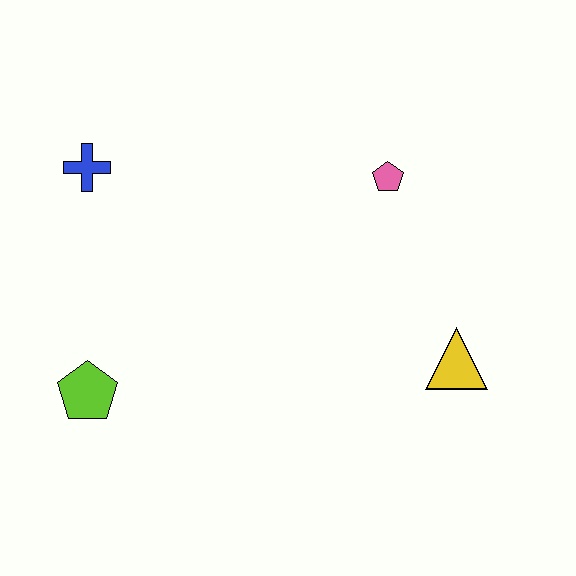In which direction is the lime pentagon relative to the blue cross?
The lime pentagon is below the blue cross.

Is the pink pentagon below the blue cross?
Yes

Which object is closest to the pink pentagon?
The yellow triangle is closest to the pink pentagon.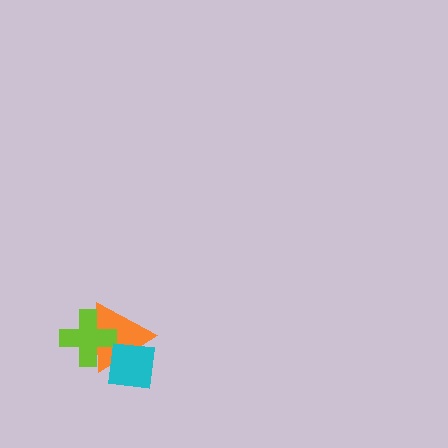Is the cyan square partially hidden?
No, no other shape covers it.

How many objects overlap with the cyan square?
1 object overlaps with the cyan square.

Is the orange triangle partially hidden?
Yes, it is partially covered by another shape.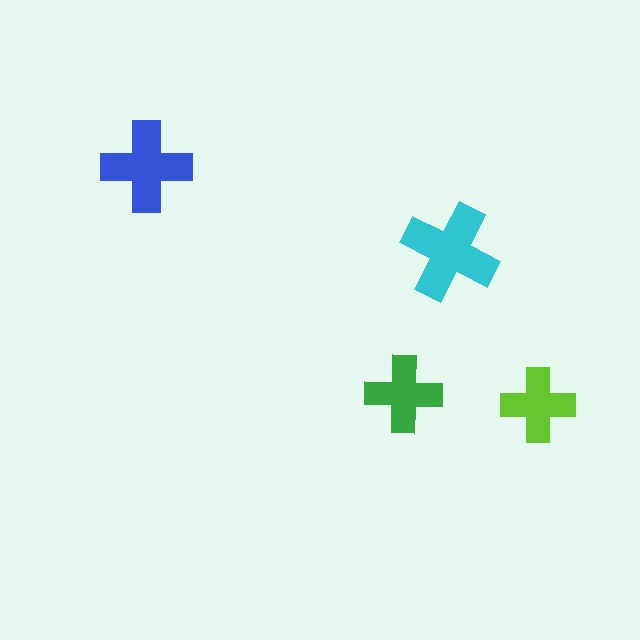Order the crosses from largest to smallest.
the cyan one, the blue one, the green one, the lime one.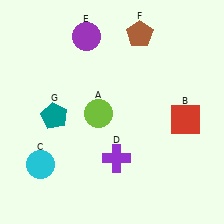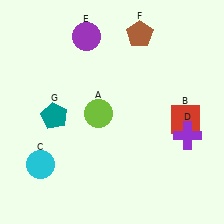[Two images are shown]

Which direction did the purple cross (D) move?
The purple cross (D) moved right.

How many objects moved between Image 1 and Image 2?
1 object moved between the two images.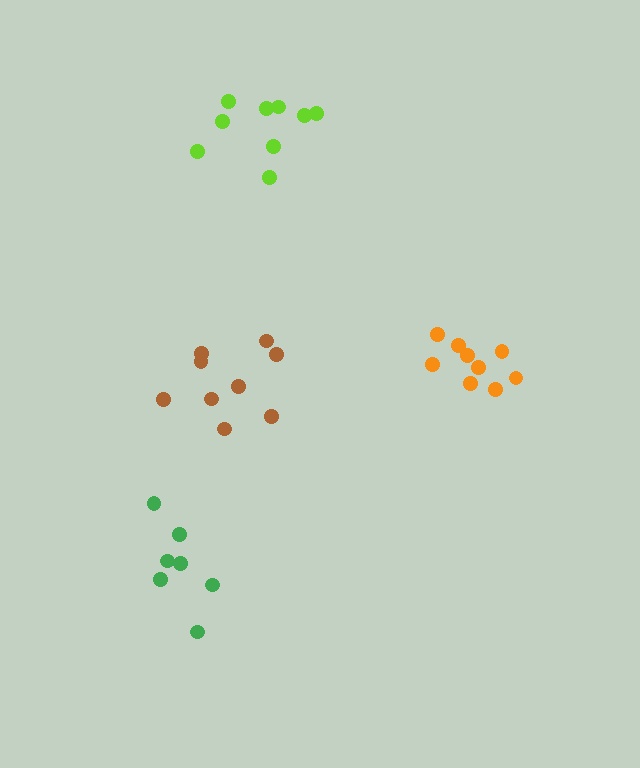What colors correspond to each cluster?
The clusters are colored: brown, lime, green, orange.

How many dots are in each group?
Group 1: 10 dots, Group 2: 9 dots, Group 3: 7 dots, Group 4: 9 dots (35 total).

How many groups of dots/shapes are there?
There are 4 groups.